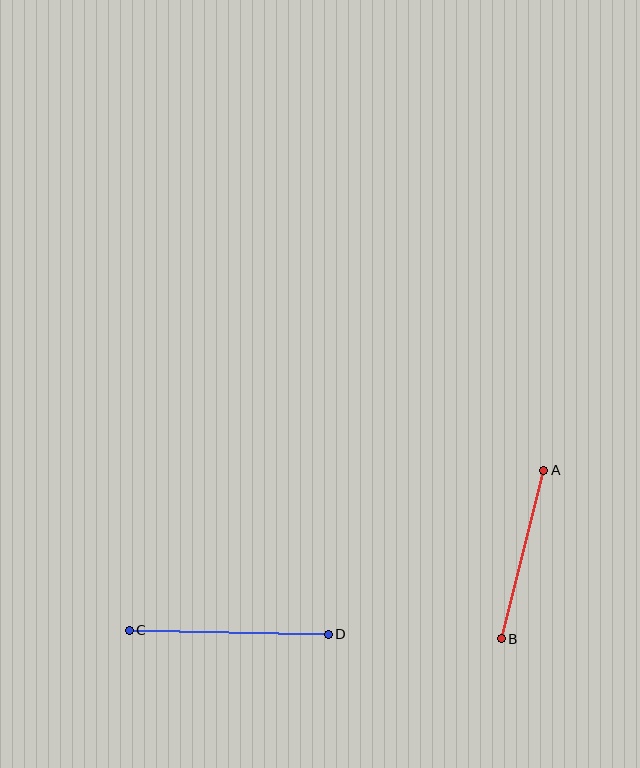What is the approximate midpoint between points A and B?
The midpoint is at approximately (523, 554) pixels.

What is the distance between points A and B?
The distance is approximately 173 pixels.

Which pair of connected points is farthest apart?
Points C and D are farthest apart.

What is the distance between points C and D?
The distance is approximately 199 pixels.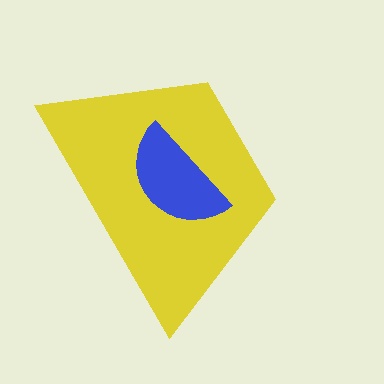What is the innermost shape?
The blue semicircle.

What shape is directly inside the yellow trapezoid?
The blue semicircle.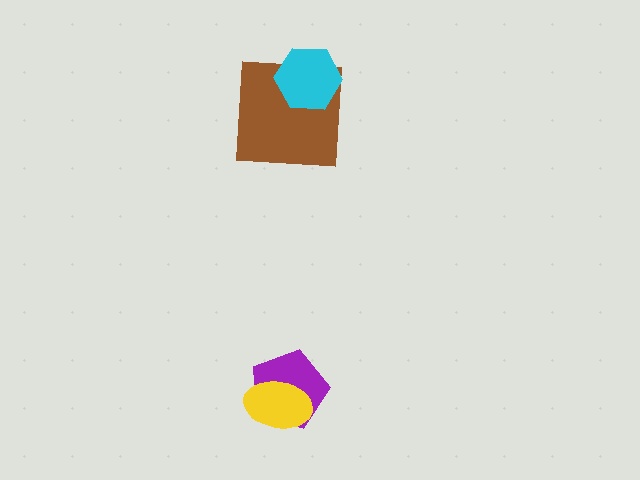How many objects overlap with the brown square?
1 object overlaps with the brown square.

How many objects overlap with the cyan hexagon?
1 object overlaps with the cyan hexagon.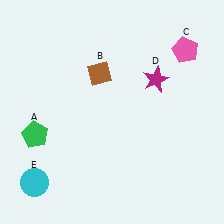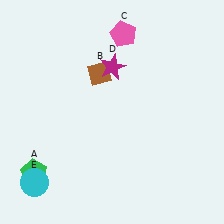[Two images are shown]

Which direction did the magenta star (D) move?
The magenta star (D) moved left.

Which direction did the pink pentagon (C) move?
The pink pentagon (C) moved left.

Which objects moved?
The objects that moved are: the green pentagon (A), the pink pentagon (C), the magenta star (D).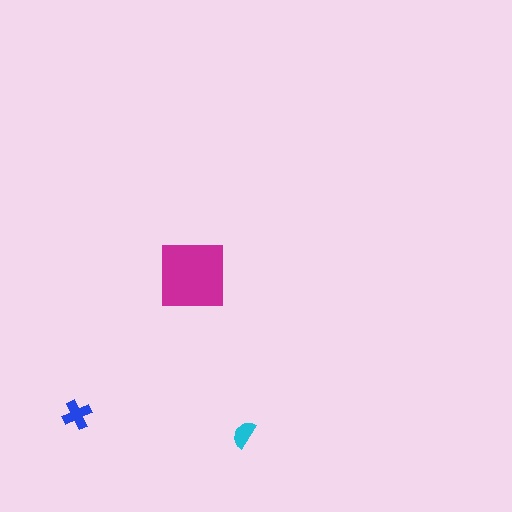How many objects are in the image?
There are 3 objects in the image.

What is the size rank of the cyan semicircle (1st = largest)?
3rd.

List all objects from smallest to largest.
The cyan semicircle, the blue cross, the magenta square.